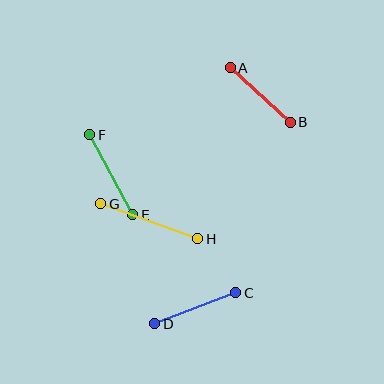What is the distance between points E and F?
The distance is approximately 91 pixels.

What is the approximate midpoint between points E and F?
The midpoint is at approximately (111, 175) pixels.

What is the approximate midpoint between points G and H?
The midpoint is at approximately (149, 221) pixels.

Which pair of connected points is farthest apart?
Points G and H are farthest apart.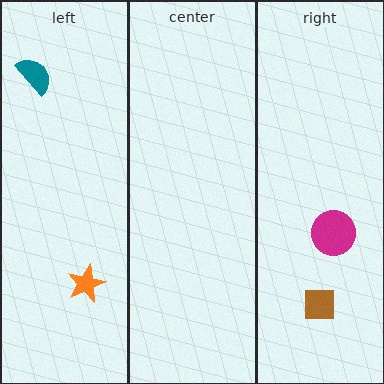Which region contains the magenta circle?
The right region.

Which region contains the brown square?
The right region.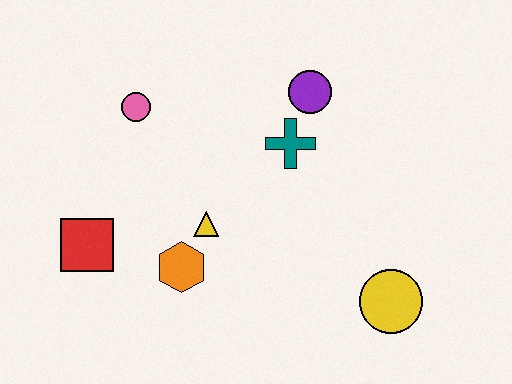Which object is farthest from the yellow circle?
The pink circle is farthest from the yellow circle.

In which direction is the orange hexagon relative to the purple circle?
The orange hexagon is below the purple circle.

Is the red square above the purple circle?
No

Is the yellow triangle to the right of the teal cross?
No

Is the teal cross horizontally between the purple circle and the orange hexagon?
Yes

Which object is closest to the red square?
The orange hexagon is closest to the red square.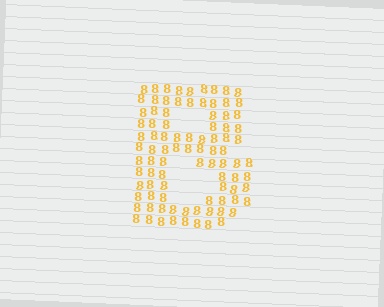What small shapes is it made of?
It is made of small digit 8's.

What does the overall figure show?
The overall figure shows the letter B.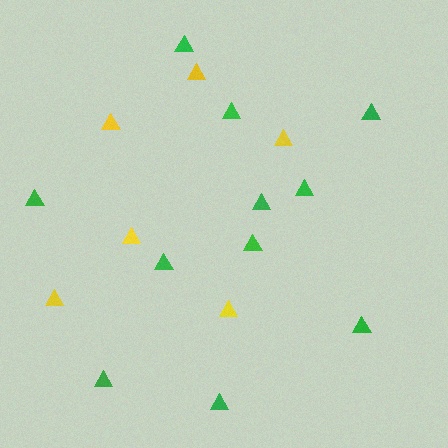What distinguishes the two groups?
There are 2 groups: one group of yellow triangles (6) and one group of green triangles (11).